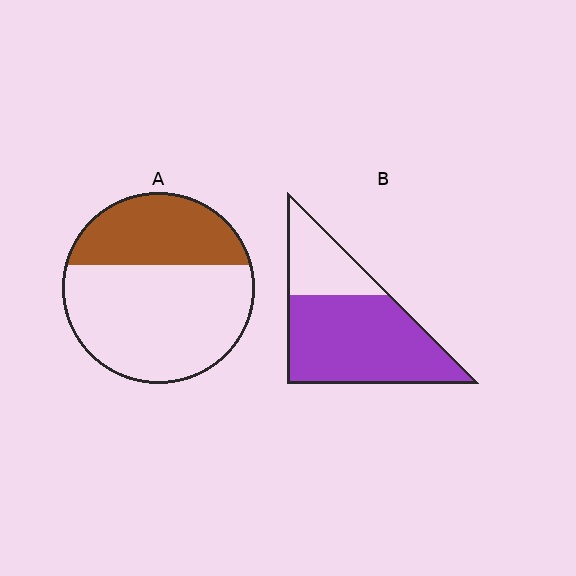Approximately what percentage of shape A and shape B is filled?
A is approximately 35% and B is approximately 70%.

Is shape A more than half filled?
No.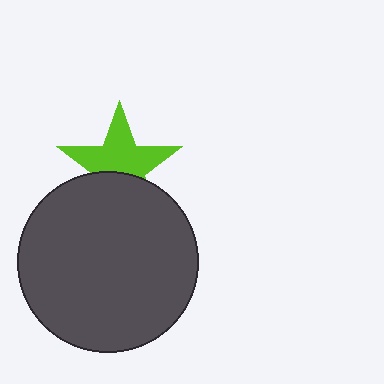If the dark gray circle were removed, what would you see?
You would see the complete lime star.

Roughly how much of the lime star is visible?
About half of it is visible (roughly 62%).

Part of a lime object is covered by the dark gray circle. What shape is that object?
It is a star.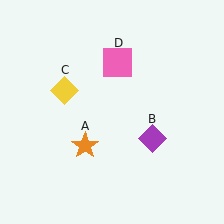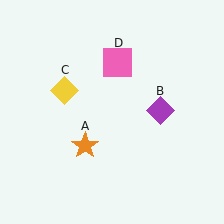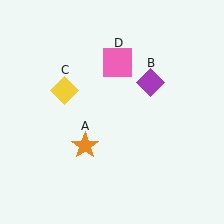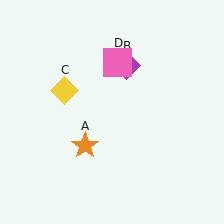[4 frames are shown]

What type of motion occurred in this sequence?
The purple diamond (object B) rotated counterclockwise around the center of the scene.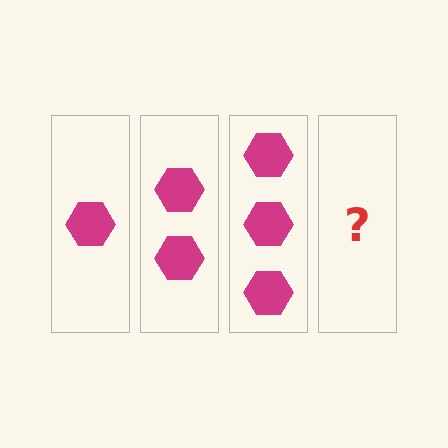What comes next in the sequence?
The next element should be 4 hexagons.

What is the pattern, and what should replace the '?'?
The pattern is that each step adds one more hexagon. The '?' should be 4 hexagons.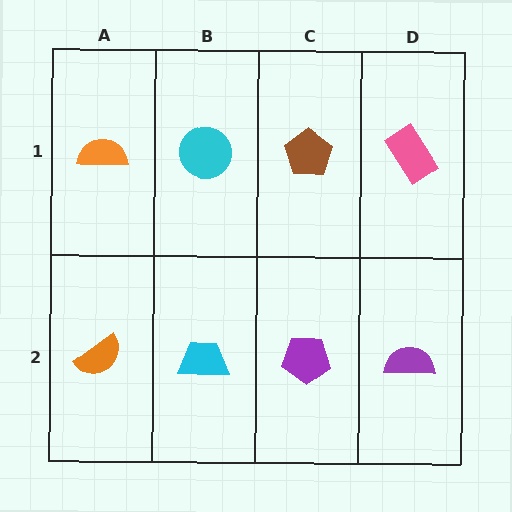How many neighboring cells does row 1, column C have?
3.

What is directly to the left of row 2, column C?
A cyan trapezoid.